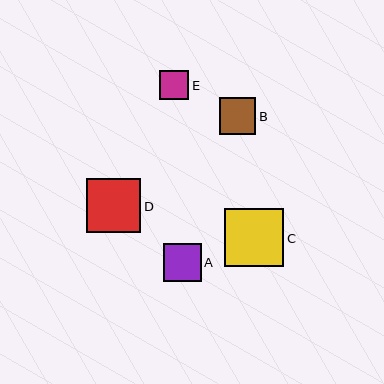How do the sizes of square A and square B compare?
Square A and square B are approximately the same size.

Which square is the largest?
Square C is the largest with a size of approximately 59 pixels.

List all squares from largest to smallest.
From largest to smallest: C, D, A, B, E.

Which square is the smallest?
Square E is the smallest with a size of approximately 29 pixels.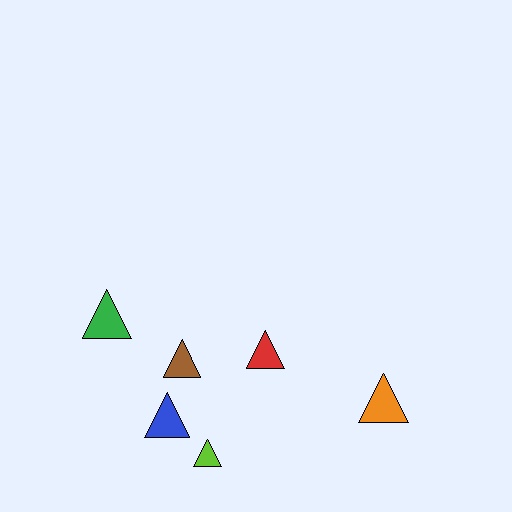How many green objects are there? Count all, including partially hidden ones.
There is 1 green object.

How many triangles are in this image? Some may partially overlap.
There are 6 triangles.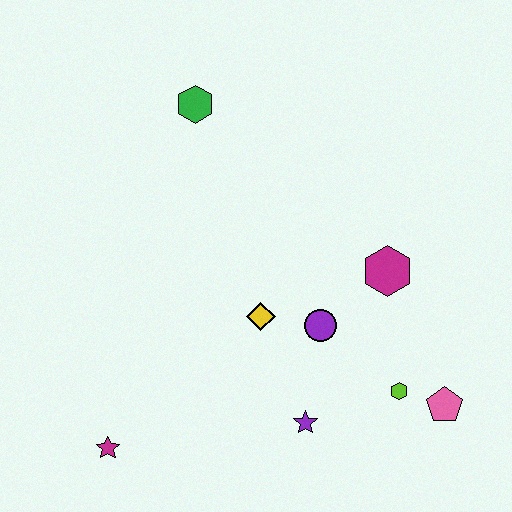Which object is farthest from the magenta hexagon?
The magenta star is farthest from the magenta hexagon.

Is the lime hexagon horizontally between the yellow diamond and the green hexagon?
No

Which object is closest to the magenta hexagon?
The purple circle is closest to the magenta hexagon.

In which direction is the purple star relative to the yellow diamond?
The purple star is below the yellow diamond.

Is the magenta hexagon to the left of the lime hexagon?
Yes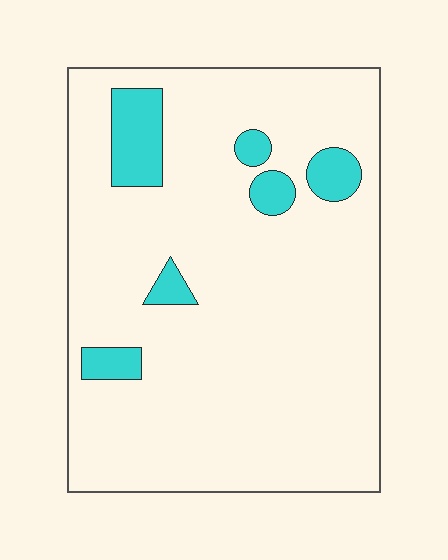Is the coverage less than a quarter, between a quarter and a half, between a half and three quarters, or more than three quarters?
Less than a quarter.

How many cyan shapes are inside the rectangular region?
6.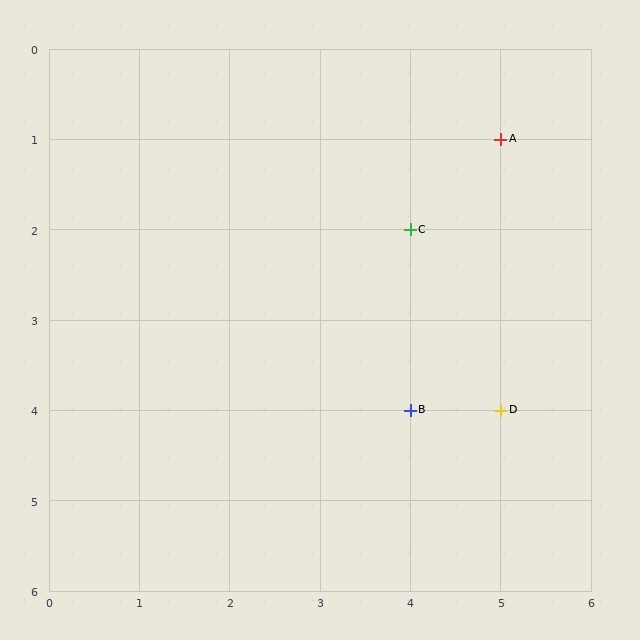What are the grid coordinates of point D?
Point D is at grid coordinates (5, 4).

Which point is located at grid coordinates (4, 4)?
Point B is at (4, 4).